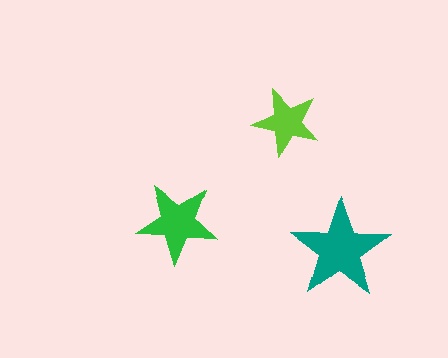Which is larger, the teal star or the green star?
The teal one.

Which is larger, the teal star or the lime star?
The teal one.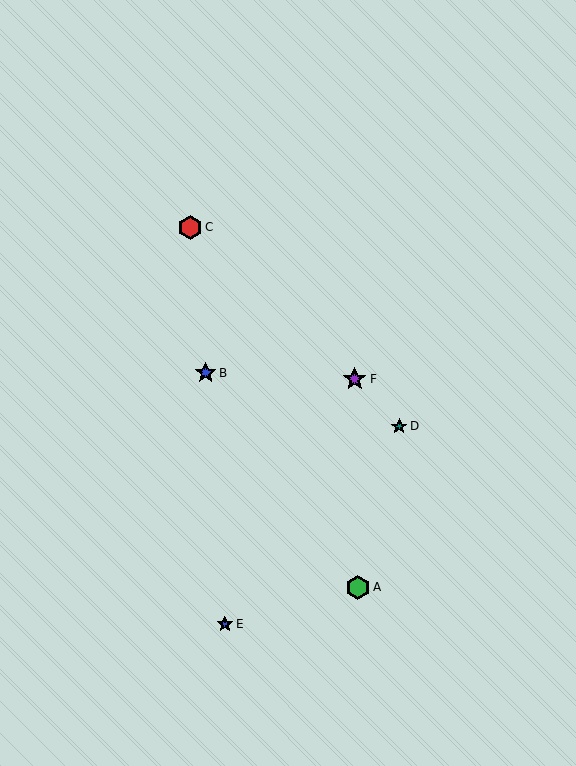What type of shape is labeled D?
Shape D is a teal star.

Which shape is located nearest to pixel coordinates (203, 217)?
The red hexagon (labeled C) at (190, 227) is nearest to that location.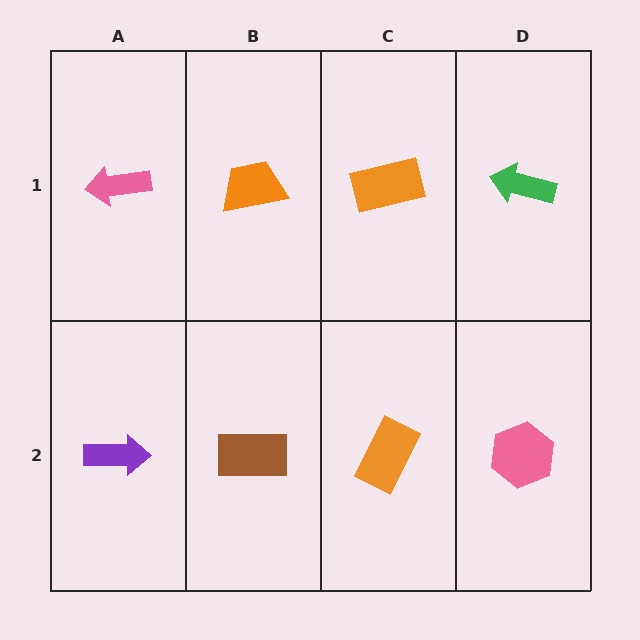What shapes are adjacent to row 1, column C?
An orange rectangle (row 2, column C), an orange trapezoid (row 1, column B), a green arrow (row 1, column D).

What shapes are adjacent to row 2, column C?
An orange rectangle (row 1, column C), a brown rectangle (row 2, column B), a pink hexagon (row 2, column D).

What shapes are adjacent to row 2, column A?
A pink arrow (row 1, column A), a brown rectangle (row 2, column B).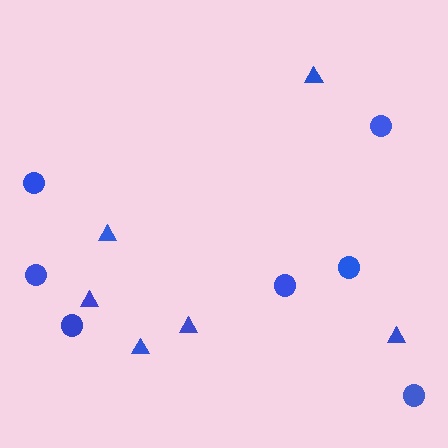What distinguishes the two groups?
There are 2 groups: one group of triangles (6) and one group of circles (7).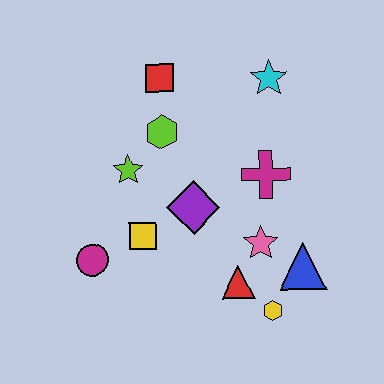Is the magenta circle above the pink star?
No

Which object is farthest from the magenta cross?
The magenta circle is farthest from the magenta cross.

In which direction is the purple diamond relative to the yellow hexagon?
The purple diamond is above the yellow hexagon.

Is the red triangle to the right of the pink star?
No